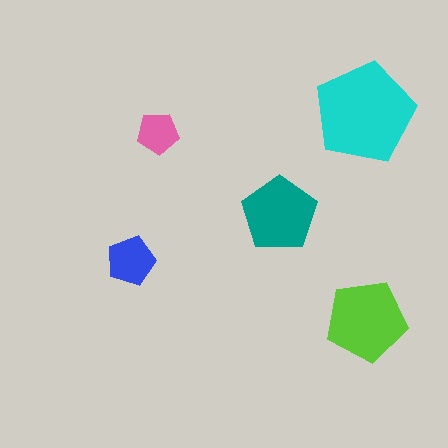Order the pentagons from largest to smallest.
the cyan one, the lime one, the teal one, the blue one, the pink one.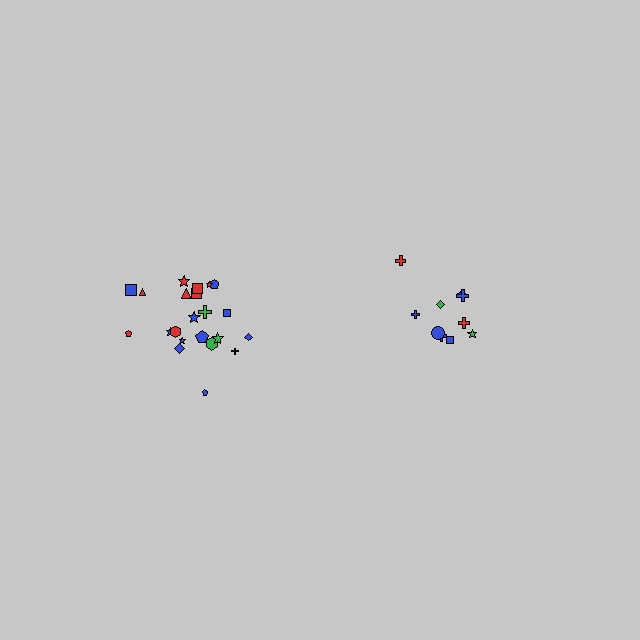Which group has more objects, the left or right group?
The left group.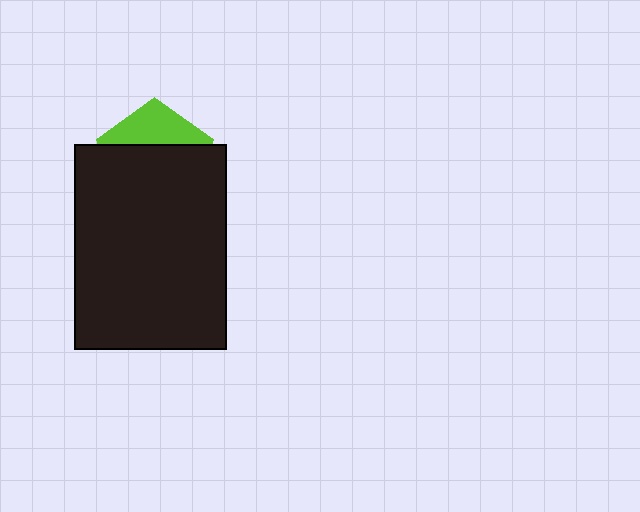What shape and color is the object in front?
The object in front is a black rectangle.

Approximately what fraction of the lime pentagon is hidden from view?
Roughly 68% of the lime pentagon is hidden behind the black rectangle.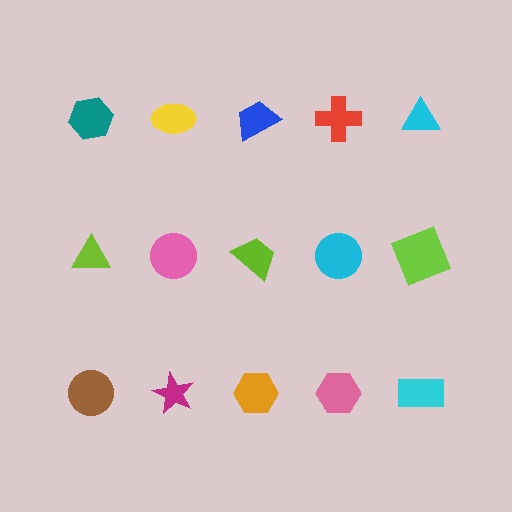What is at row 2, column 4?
A cyan circle.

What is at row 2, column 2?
A pink circle.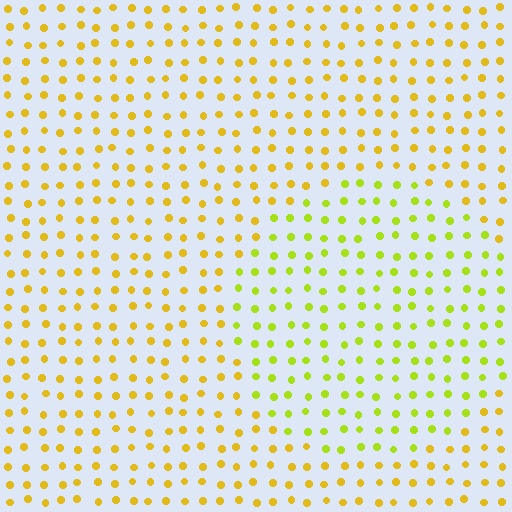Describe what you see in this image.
The image is filled with small yellow elements in a uniform arrangement. A circle-shaped region is visible where the elements are tinted to a slightly different hue, forming a subtle color boundary.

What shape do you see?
I see a circle.